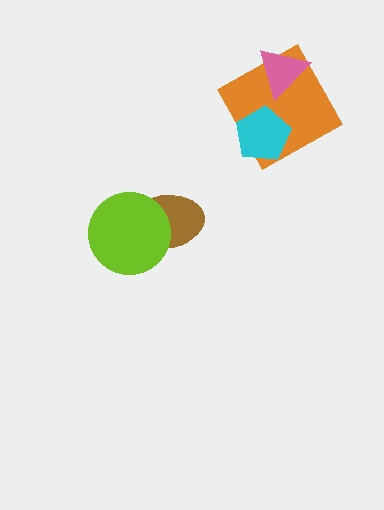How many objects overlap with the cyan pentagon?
1 object overlaps with the cyan pentagon.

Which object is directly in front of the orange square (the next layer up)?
The cyan pentagon is directly in front of the orange square.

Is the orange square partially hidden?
Yes, it is partially covered by another shape.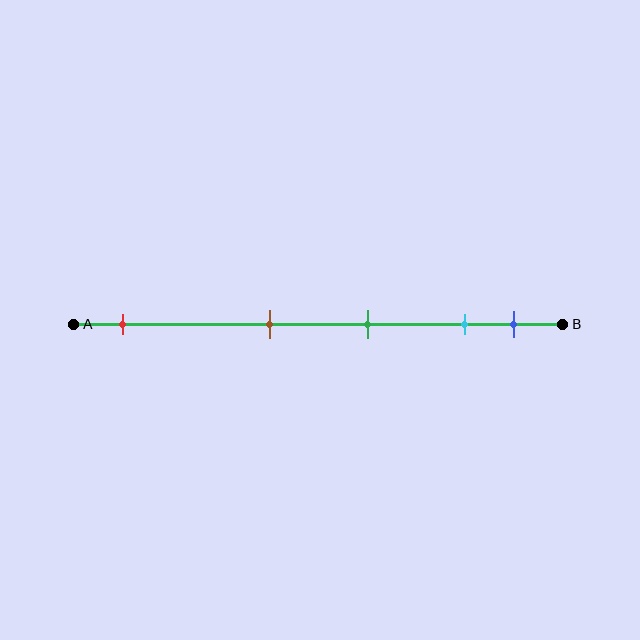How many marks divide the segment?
There are 5 marks dividing the segment.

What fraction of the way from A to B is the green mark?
The green mark is approximately 60% (0.6) of the way from A to B.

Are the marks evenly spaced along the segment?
No, the marks are not evenly spaced.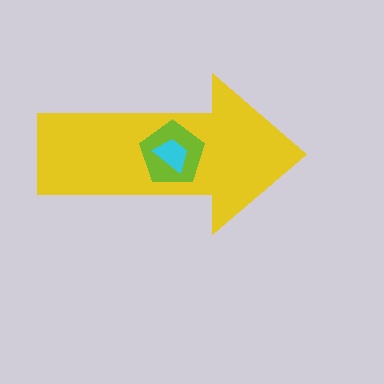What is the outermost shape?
The yellow arrow.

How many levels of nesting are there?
3.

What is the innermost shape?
The cyan trapezoid.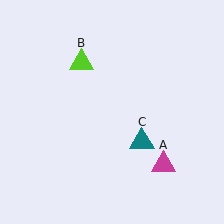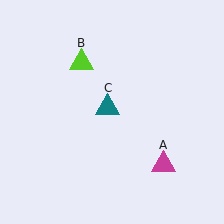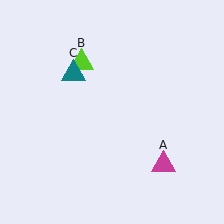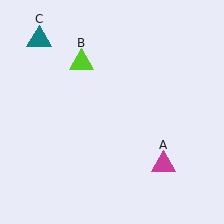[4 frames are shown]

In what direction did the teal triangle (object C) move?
The teal triangle (object C) moved up and to the left.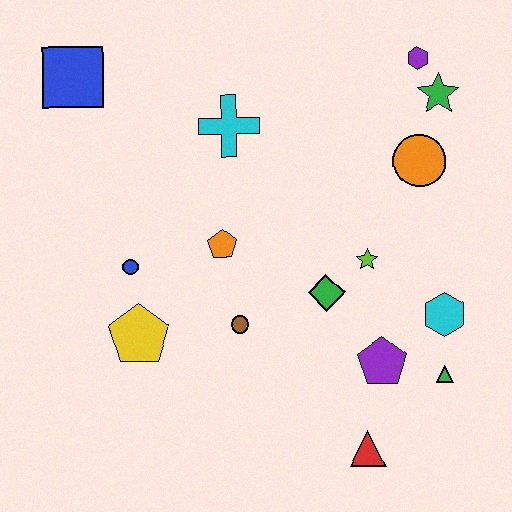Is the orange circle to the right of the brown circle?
Yes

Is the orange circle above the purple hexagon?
No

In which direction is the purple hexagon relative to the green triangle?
The purple hexagon is above the green triangle.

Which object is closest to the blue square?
The cyan cross is closest to the blue square.